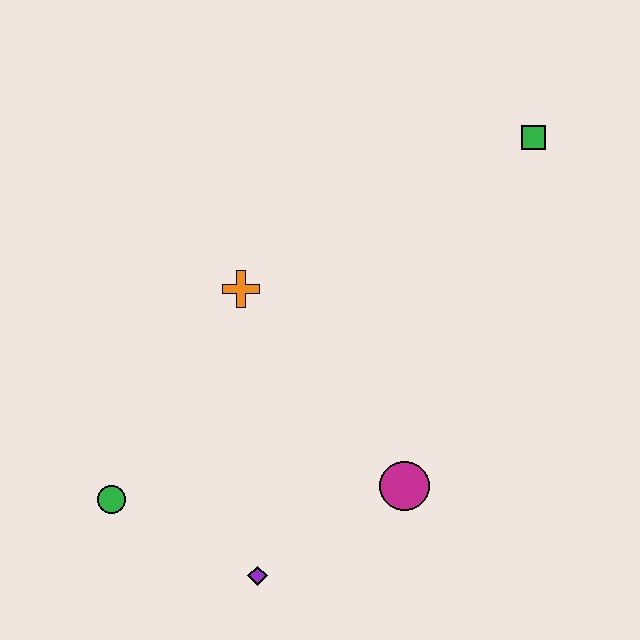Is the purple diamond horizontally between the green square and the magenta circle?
No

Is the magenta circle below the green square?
Yes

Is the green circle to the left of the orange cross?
Yes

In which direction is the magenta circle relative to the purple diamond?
The magenta circle is to the right of the purple diamond.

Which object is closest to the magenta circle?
The purple diamond is closest to the magenta circle.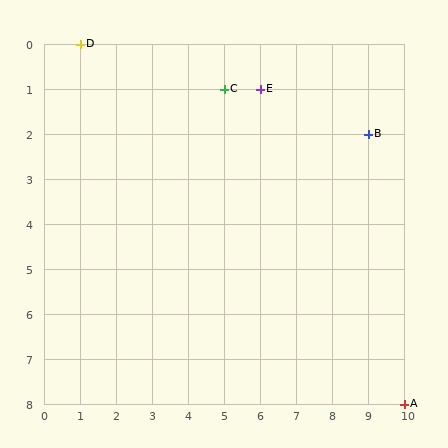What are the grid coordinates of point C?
Point C is at grid coordinates (5, 1).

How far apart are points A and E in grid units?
Points A and E are 4 columns and 7 rows apart (about 8.1 grid units diagonally).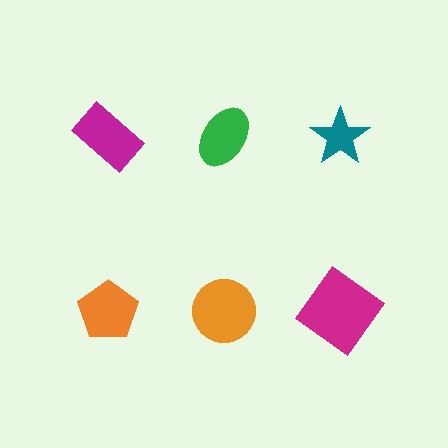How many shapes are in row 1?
3 shapes.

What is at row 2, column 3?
A magenta diamond.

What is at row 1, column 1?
A magenta rectangle.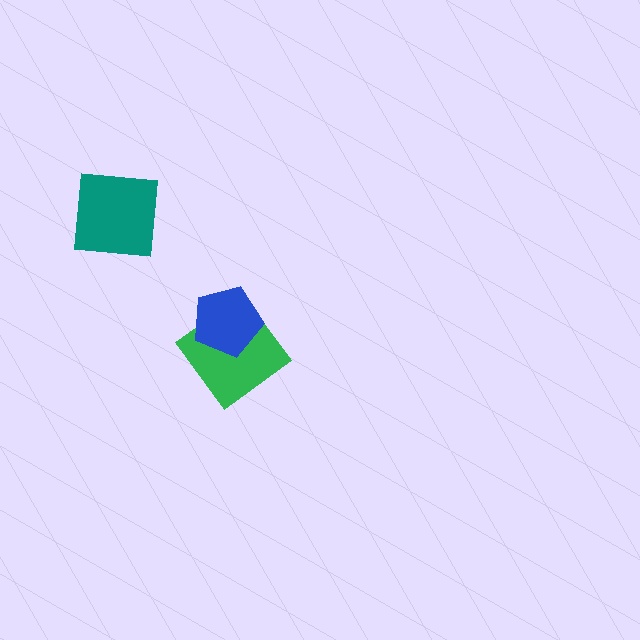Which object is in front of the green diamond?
The blue pentagon is in front of the green diamond.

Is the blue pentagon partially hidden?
No, no other shape covers it.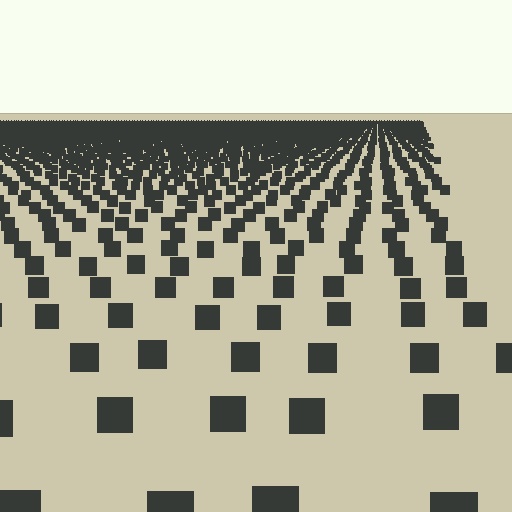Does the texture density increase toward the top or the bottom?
Density increases toward the top.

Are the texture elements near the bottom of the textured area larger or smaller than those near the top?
Larger. Near the bottom, elements are closer to the viewer and appear at a bigger on-screen size.